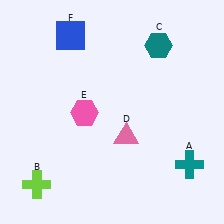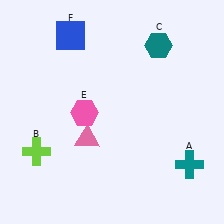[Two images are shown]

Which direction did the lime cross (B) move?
The lime cross (B) moved up.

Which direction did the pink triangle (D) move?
The pink triangle (D) moved left.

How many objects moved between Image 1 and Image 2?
2 objects moved between the two images.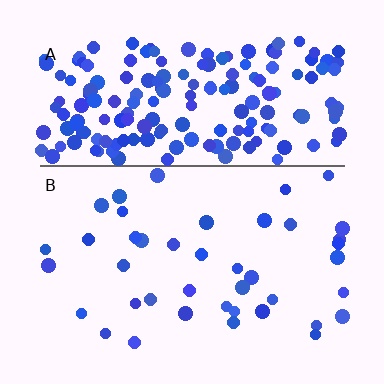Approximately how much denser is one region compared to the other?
Approximately 4.6× — region A over region B.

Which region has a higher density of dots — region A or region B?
A (the top).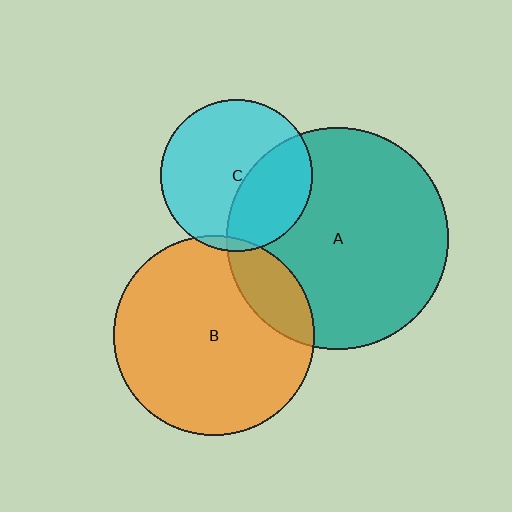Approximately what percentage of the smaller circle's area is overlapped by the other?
Approximately 35%.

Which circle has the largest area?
Circle A (teal).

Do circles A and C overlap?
Yes.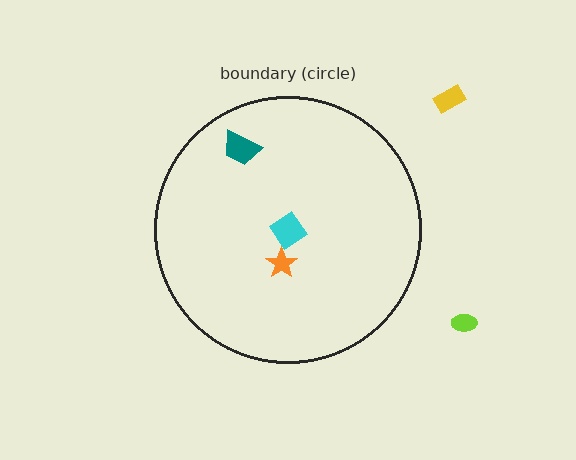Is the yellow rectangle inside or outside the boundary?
Outside.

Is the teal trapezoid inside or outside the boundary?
Inside.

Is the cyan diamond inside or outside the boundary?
Inside.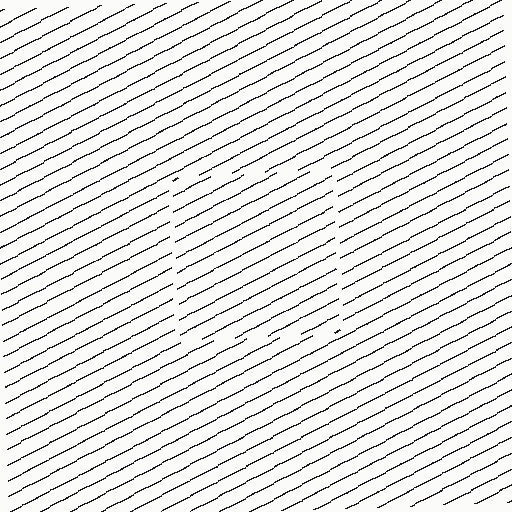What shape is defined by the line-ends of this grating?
An illusory square. The interior of the shape contains the same grating, shifted by half a period — the contour is defined by the phase discontinuity where line-ends from the inner and outer gratings abut.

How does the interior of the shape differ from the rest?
The interior of the shape contains the same grating, shifted by half a period — the contour is defined by the phase discontinuity where line-ends from the inner and outer gratings abut.